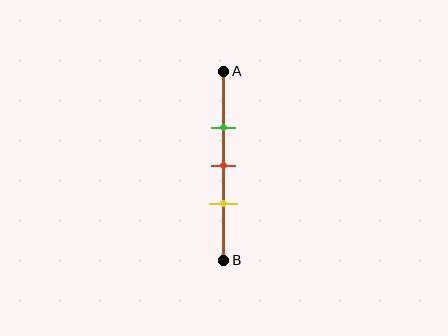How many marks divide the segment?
There are 3 marks dividing the segment.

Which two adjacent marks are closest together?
The red and yellow marks are the closest adjacent pair.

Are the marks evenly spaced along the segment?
Yes, the marks are approximately evenly spaced.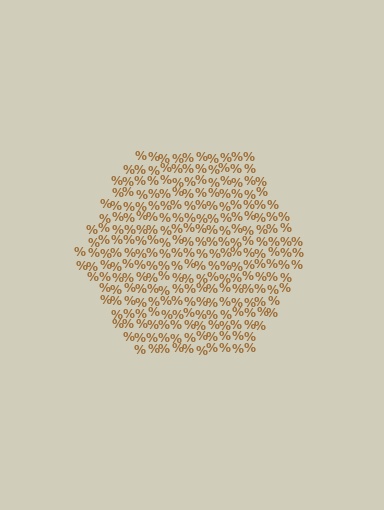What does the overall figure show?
The overall figure shows a hexagon.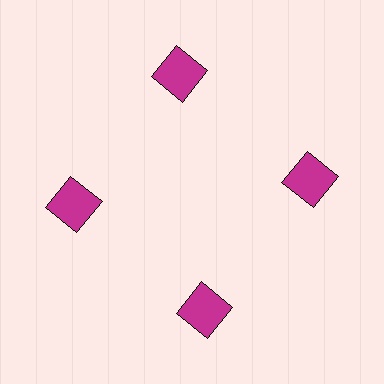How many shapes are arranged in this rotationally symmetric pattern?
There are 4 shapes, arranged in 4 groups of 1.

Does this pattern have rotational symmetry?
Yes, this pattern has 4-fold rotational symmetry. It looks the same after rotating 90 degrees around the center.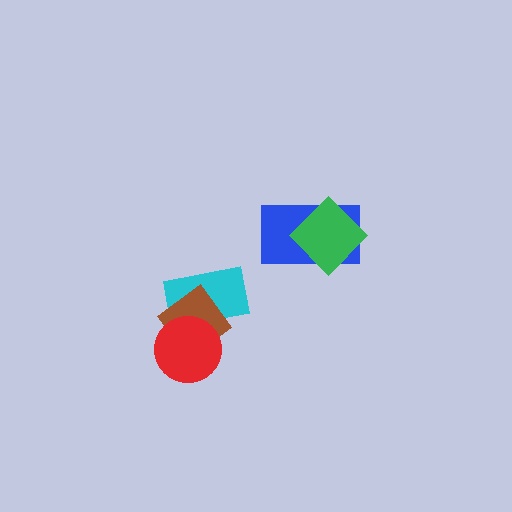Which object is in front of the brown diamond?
The red circle is in front of the brown diamond.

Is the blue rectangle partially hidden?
Yes, it is partially covered by another shape.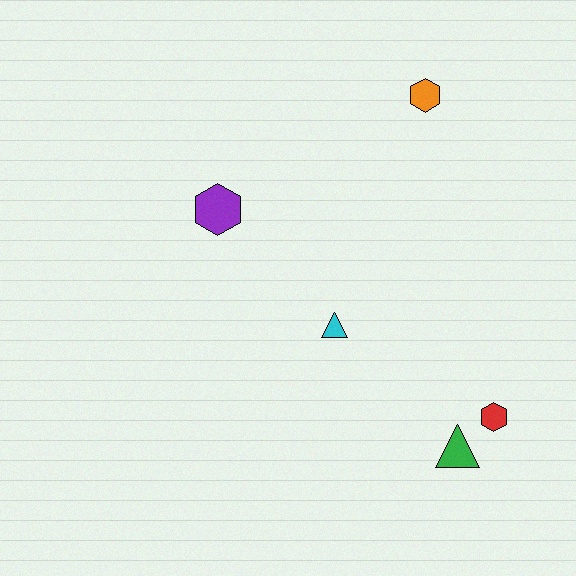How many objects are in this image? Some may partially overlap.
There are 5 objects.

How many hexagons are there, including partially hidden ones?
There are 3 hexagons.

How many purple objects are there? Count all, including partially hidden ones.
There is 1 purple object.